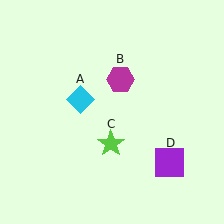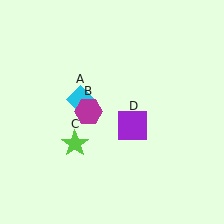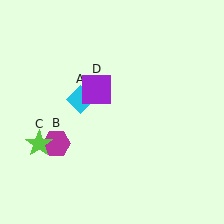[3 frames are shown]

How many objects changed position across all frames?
3 objects changed position: magenta hexagon (object B), lime star (object C), purple square (object D).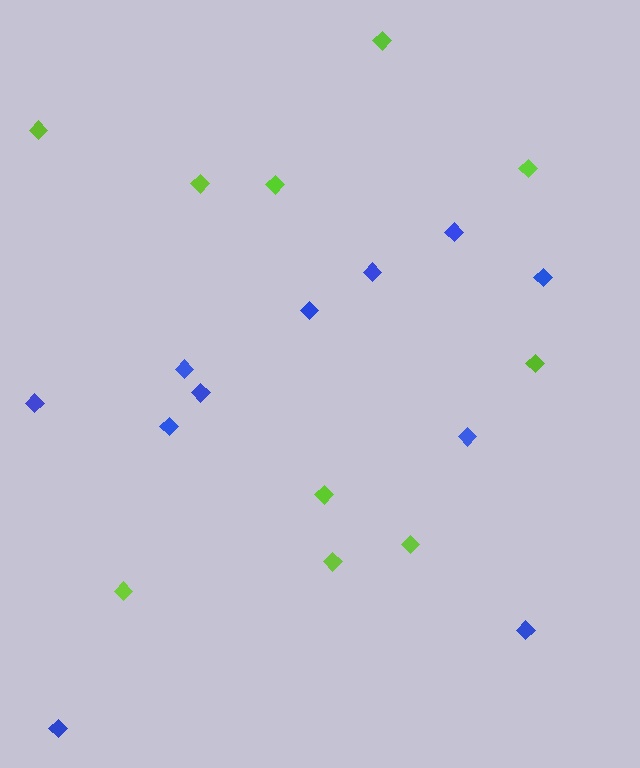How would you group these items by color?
There are 2 groups: one group of blue diamonds (11) and one group of lime diamonds (10).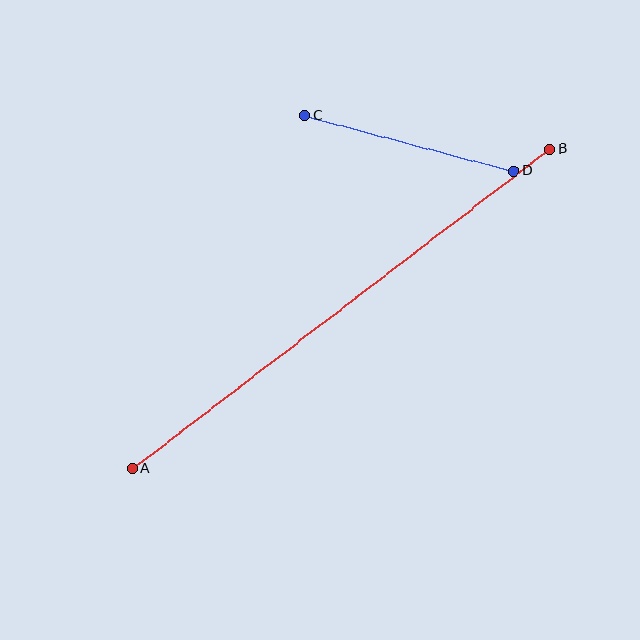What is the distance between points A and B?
The distance is approximately 526 pixels.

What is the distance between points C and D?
The distance is approximately 216 pixels.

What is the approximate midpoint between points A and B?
The midpoint is at approximately (341, 309) pixels.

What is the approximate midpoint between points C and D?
The midpoint is at approximately (409, 143) pixels.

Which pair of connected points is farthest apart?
Points A and B are farthest apart.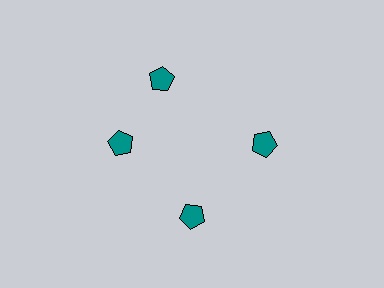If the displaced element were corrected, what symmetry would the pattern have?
It would have 4-fold rotational symmetry — the pattern would map onto itself every 90 degrees.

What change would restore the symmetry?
The symmetry would be restored by rotating it back into even spacing with its neighbors so that all 4 pentagons sit at equal angles and equal distance from the center.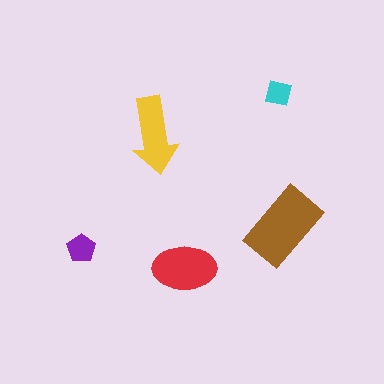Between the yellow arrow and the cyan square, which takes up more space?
The yellow arrow.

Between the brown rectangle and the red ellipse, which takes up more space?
The brown rectangle.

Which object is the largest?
The brown rectangle.